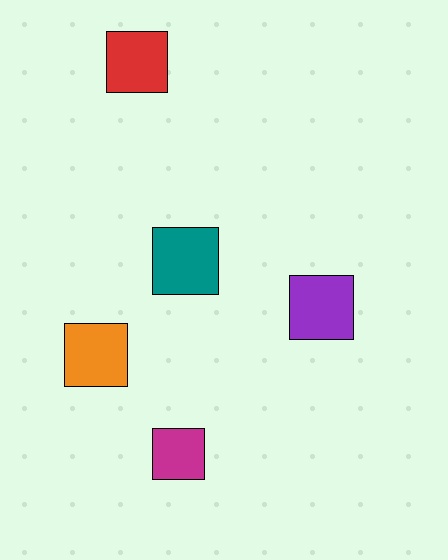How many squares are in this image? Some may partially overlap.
There are 5 squares.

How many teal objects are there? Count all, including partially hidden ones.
There is 1 teal object.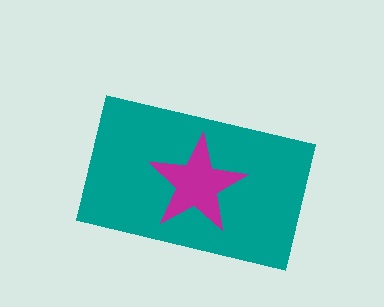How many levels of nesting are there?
2.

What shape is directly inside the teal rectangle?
The magenta star.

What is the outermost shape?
The teal rectangle.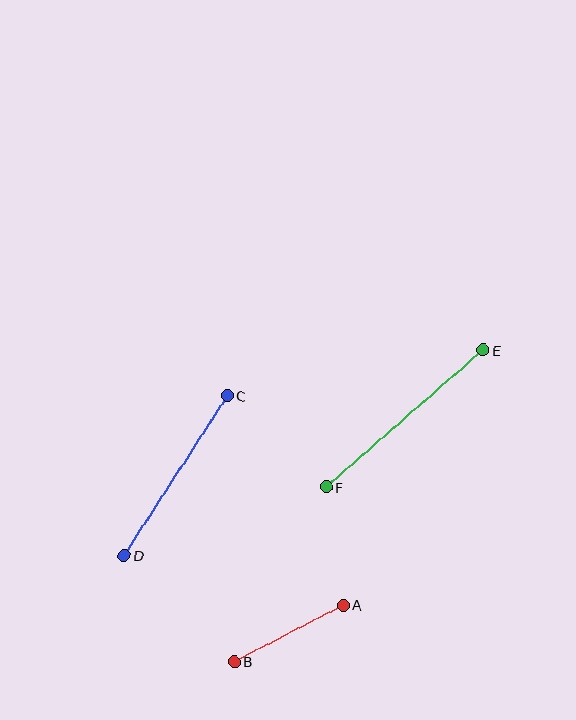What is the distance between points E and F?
The distance is approximately 208 pixels.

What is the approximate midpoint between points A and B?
The midpoint is at approximately (289, 634) pixels.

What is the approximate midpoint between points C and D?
The midpoint is at approximately (176, 476) pixels.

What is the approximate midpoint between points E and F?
The midpoint is at approximately (405, 419) pixels.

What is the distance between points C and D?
The distance is approximately 190 pixels.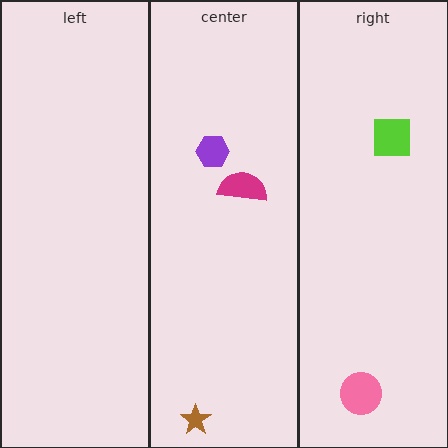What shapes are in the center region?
The brown star, the magenta semicircle, the purple hexagon.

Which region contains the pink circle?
The right region.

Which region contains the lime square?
The right region.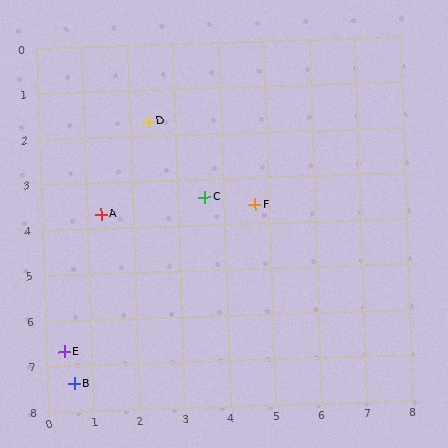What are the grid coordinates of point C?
Point C is at approximately (3.6, 3.4).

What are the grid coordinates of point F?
Point F is at approximately (4.7, 3.6).